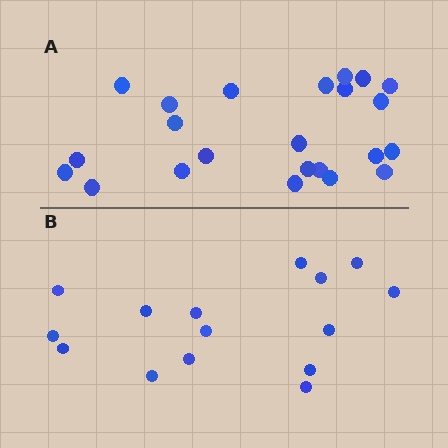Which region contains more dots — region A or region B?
Region A (the top region) has more dots.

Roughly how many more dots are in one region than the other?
Region A has roughly 8 or so more dots than region B.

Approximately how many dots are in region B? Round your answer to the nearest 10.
About 20 dots. (The exact count is 15, which rounds to 20.)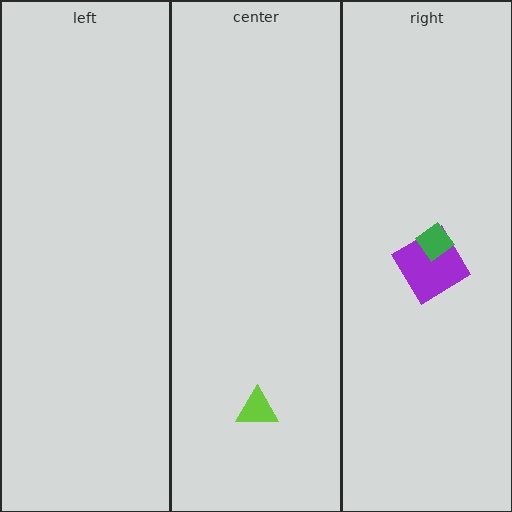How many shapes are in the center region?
1.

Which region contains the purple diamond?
The right region.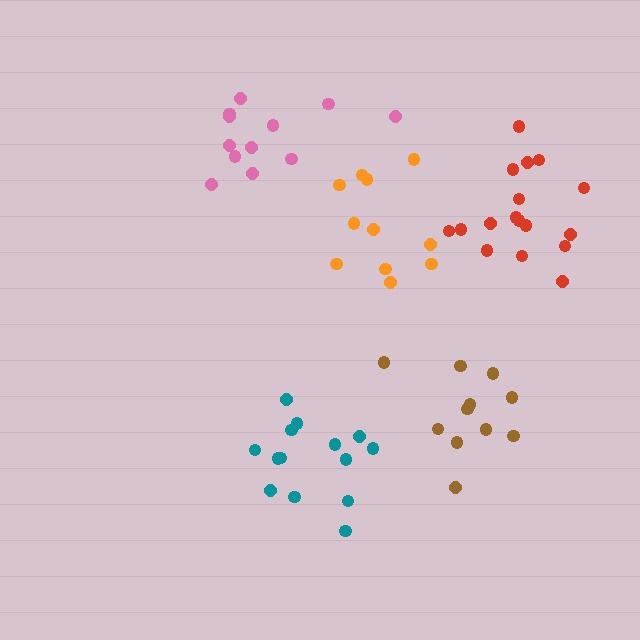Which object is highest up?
The pink cluster is topmost.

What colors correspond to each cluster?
The clusters are colored: brown, red, pink, orange, teal.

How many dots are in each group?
Group 1: 11 dots, Group 2: 17 dots, Group 3: 12 dots, Group 4: 11 dots, Group 5: 14 dots (65 total).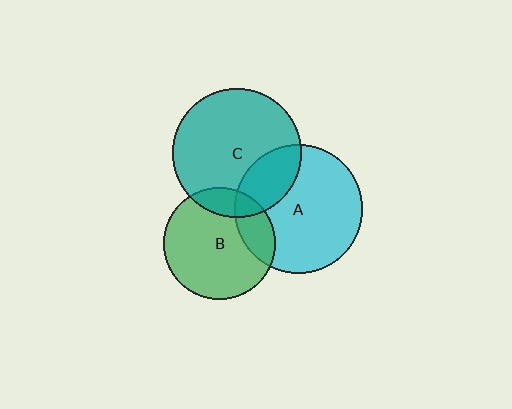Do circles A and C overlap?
Yes.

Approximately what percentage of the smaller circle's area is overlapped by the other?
Approximately 25%.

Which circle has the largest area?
Circle C (teal).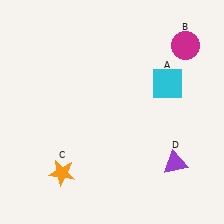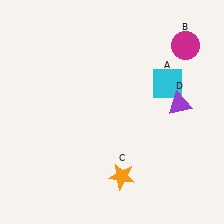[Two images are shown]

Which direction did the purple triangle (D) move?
The purple triangle (D) moved up.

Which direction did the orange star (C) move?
The orange star (C) moved right.